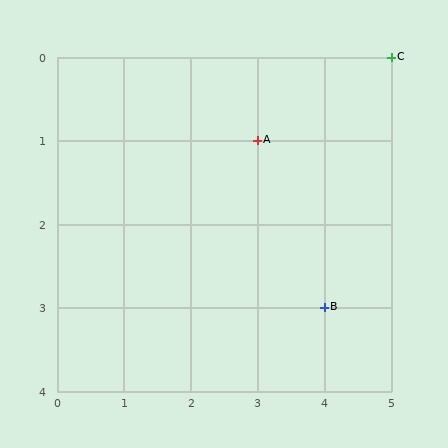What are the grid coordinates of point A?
Point A is at grid coordinates (3, 1).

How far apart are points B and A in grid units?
Points B and A are 1 column and 2 rows apart (about 2.2 grid units diagonally).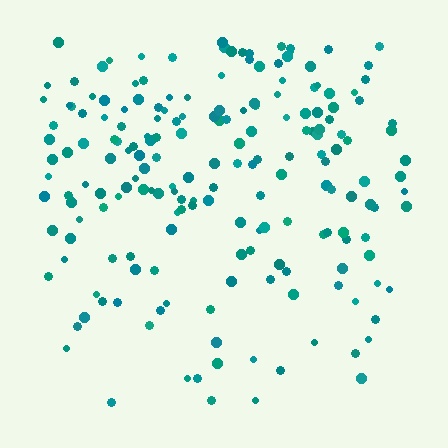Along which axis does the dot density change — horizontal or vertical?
Vertical.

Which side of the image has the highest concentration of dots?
The top.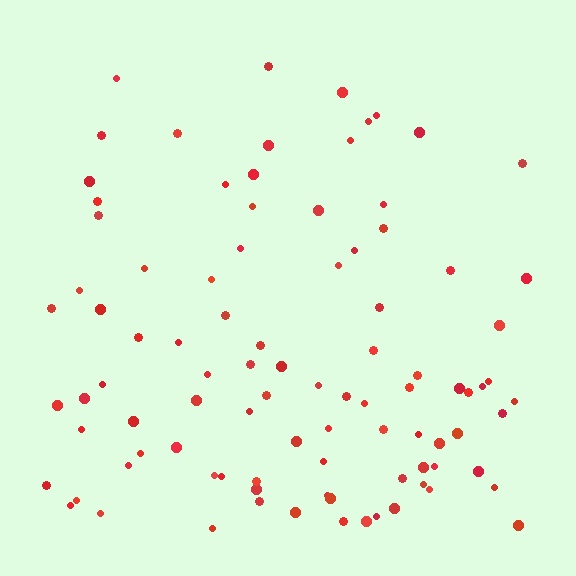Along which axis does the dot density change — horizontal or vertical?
Vertical.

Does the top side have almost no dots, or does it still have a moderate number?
Still a moderate number, just noticeably fewer than the bottom.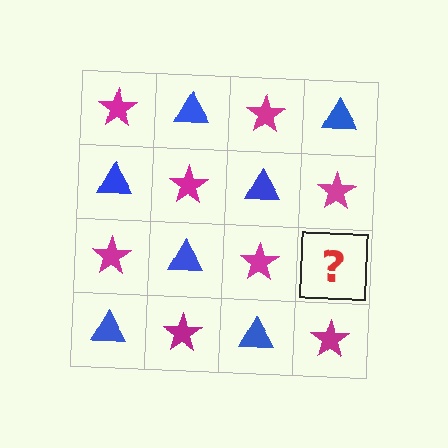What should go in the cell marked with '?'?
The missing cell should contain a blue triangle.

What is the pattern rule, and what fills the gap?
The rule is that it alternates magenta star and blue triangle in a checkerboard pattern. The gap should be filled with a blue triangle.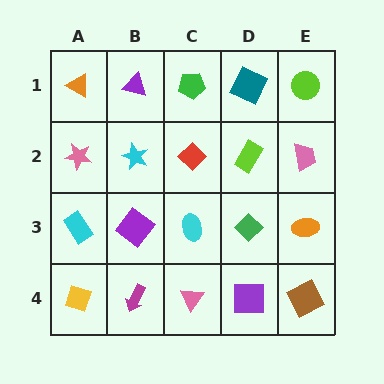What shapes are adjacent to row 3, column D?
A lime rectangle (row 2, column D), a purple square (row 4, column D), a cyan ellipse (row 3, column C), an orange ellipse (row 3, column E).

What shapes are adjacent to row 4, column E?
An orange ellipse (row 3, column E), a purple square (row 4, column D).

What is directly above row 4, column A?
A cyan rectangle.